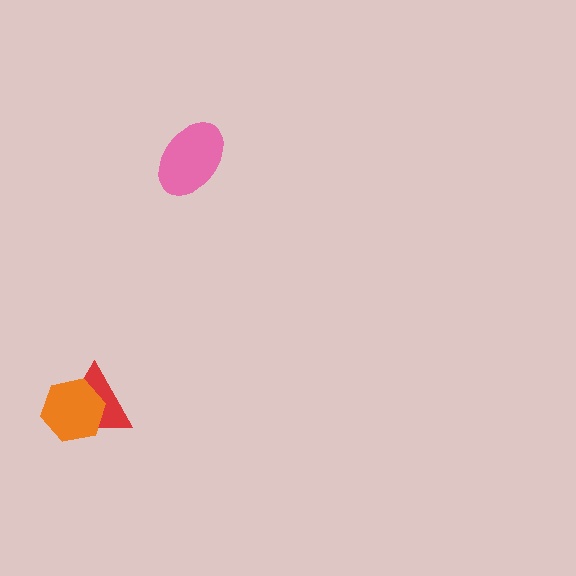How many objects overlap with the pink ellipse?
0 objects overlap with the pink ellipse.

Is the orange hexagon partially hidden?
No, no other shape covers it.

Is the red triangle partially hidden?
Yes, it is partially covered by another shape.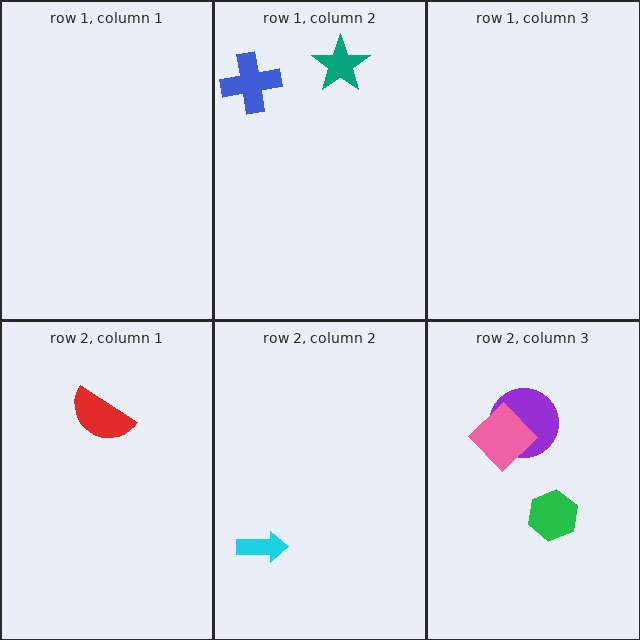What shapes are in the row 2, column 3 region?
The green hexagon, the purple circle, the pink diamond.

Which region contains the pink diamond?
The row 2, column 3 region.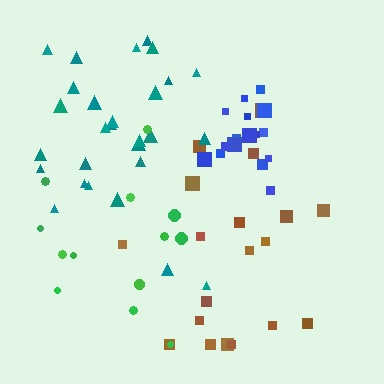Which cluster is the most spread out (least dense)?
Brown.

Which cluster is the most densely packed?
Blue.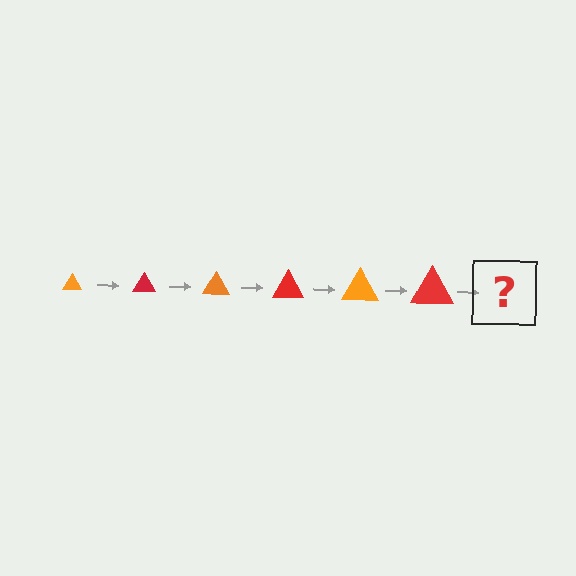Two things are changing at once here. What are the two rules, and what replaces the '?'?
The two rules are that the triangle grows larger each step and the color cycles through orange and red. The '?' should be an orange triangle, larger than the previous one.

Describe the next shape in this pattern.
It should be an orange triangle, larger than the previous one.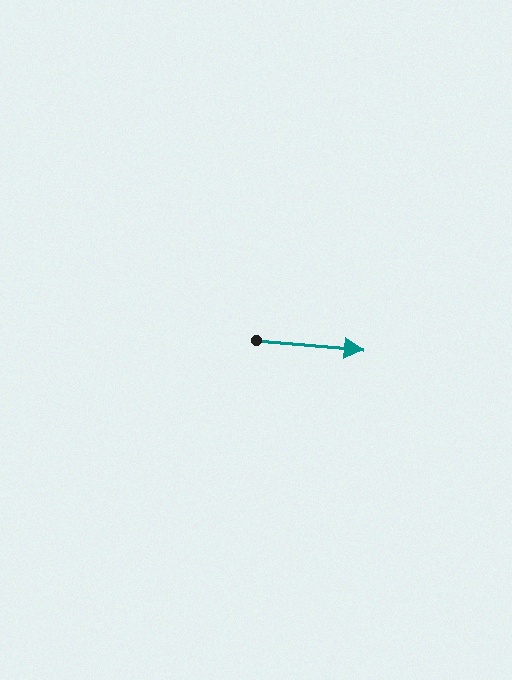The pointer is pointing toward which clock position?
Roughly 3 o'clock.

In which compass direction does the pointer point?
East.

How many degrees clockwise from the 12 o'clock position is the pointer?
Approximately 95 degrees.